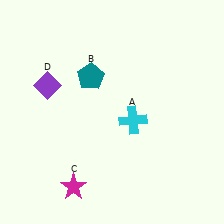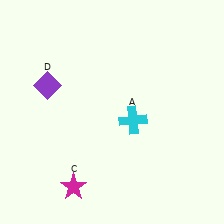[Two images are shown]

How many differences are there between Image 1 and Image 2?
There is 1 difference between the two images.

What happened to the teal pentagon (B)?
The teal pentagon (B) was removed in Image 2. It was in the top-left area of Image 1.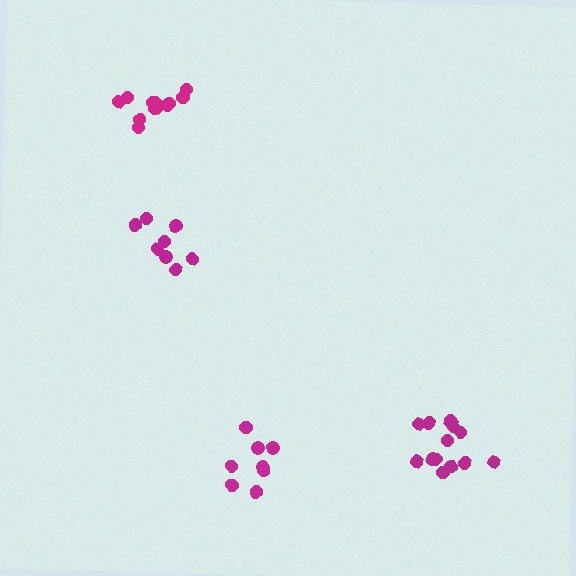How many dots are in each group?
Group 1: 8 dots, Group 2: 14 dots, Group 3: 8 dots, Group 4: 12 dots (42 total).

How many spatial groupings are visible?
There are 4 spatial groupings.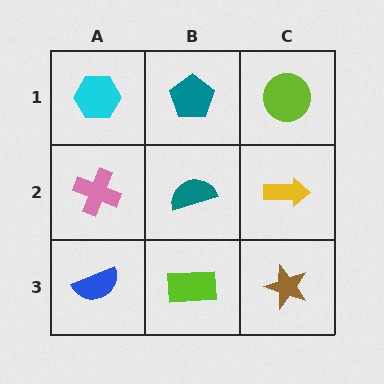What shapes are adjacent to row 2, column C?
A lime circle (row 1, column C), a brown star (row 3, column C), a teal semicircle (row 2, column B).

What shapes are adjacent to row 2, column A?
A cyan hexagon (row 1, column A), a blue semicircle (row 3, column A), a teal semicircle (row 2, column B).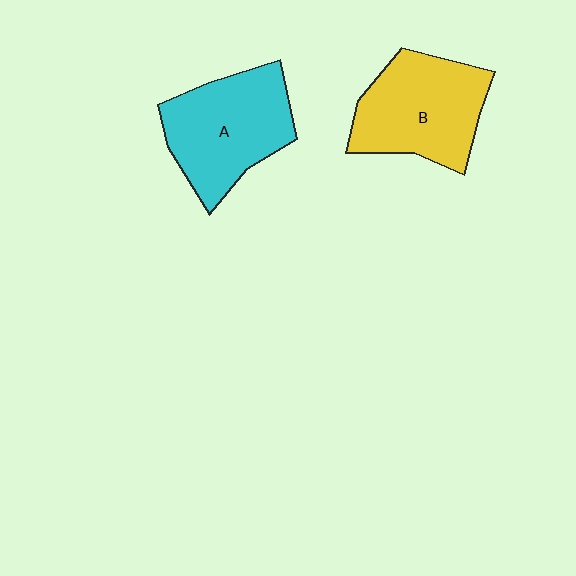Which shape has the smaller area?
Shape B (yellow).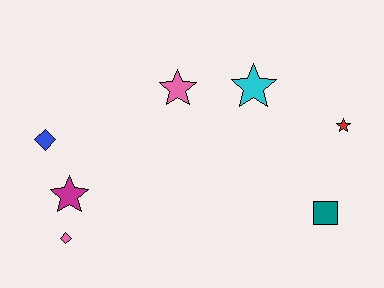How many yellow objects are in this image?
There are no yellow objects.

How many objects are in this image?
There are 7 objects.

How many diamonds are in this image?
There are 2 diamonds.